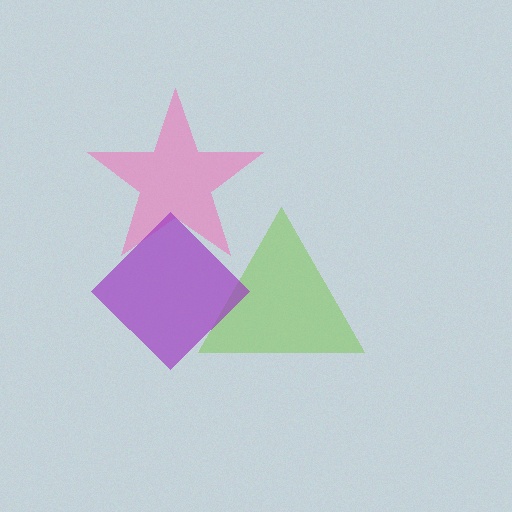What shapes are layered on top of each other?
The layered shapes are: a pink star, a lime triangle, a purple diamond.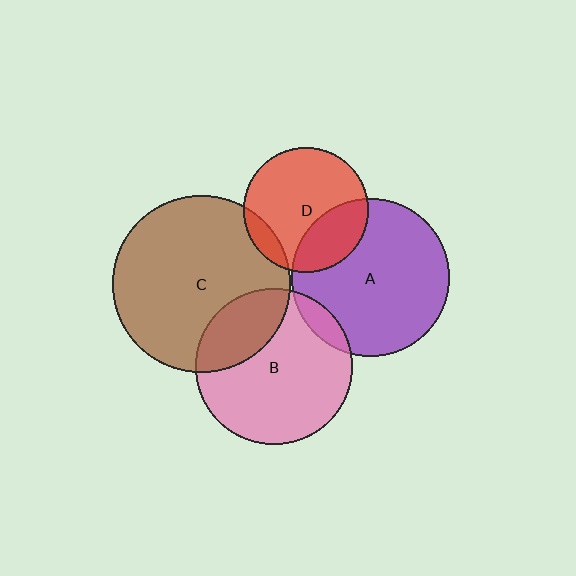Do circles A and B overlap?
Yes.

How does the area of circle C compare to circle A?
Approximately 1.3 times.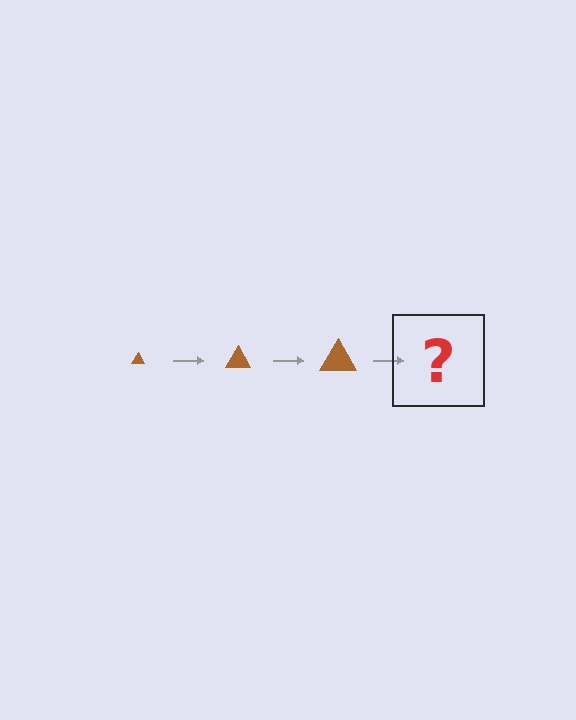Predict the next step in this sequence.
The next step is a brown triangle, larger than the previous one.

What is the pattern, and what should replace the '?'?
The pattern is that the triangle gets progressively larger each step. The '?' should be a brown triangle, larger than the previous one.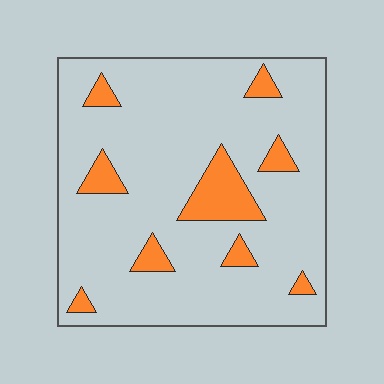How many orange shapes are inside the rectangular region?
9.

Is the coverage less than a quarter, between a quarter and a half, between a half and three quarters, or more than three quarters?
Less than a quarter.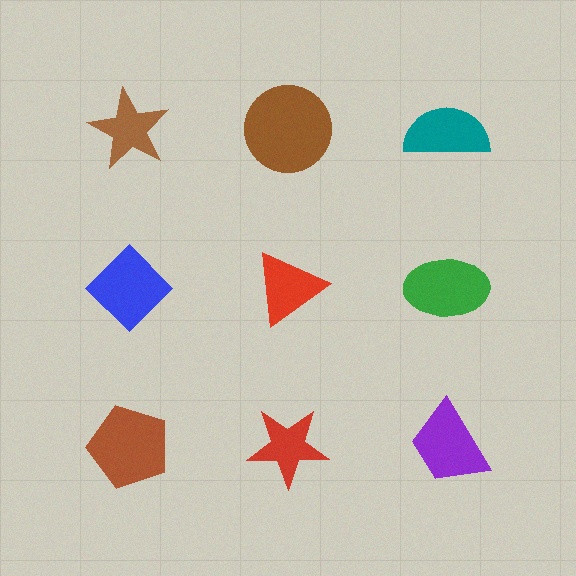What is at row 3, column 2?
A red star.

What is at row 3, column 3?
A purple trapezoid.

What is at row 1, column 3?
A teal semicircle.